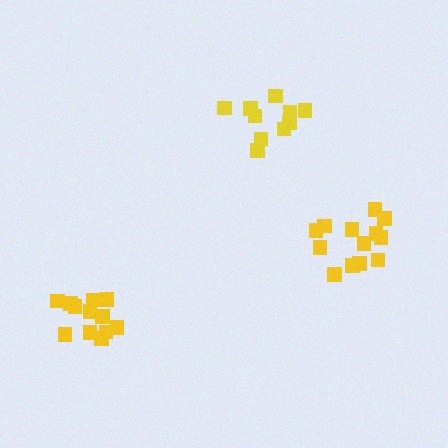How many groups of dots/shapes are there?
There are 3 groups.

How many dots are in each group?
Group 1: 12 dots, Group 2: 13 dots, Group 3: 10 dots (35 total).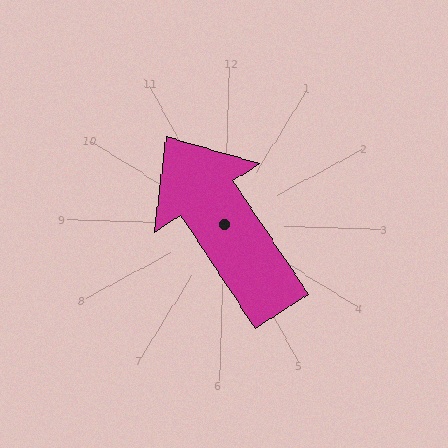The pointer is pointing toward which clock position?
Roughly 11 o'clock.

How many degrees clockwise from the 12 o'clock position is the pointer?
Approximately 325 degrees.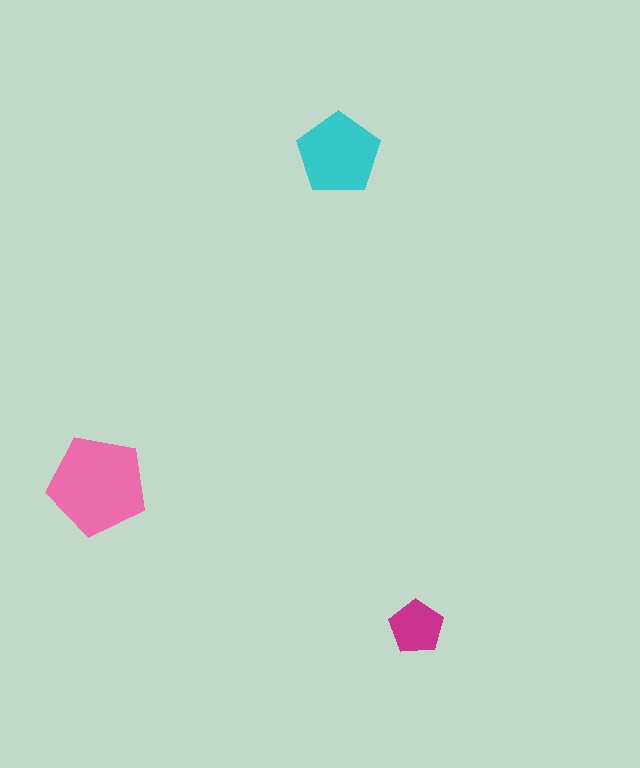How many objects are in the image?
There are 3 objects in the image.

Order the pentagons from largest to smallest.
the pink one, the cyan one, the magenta one.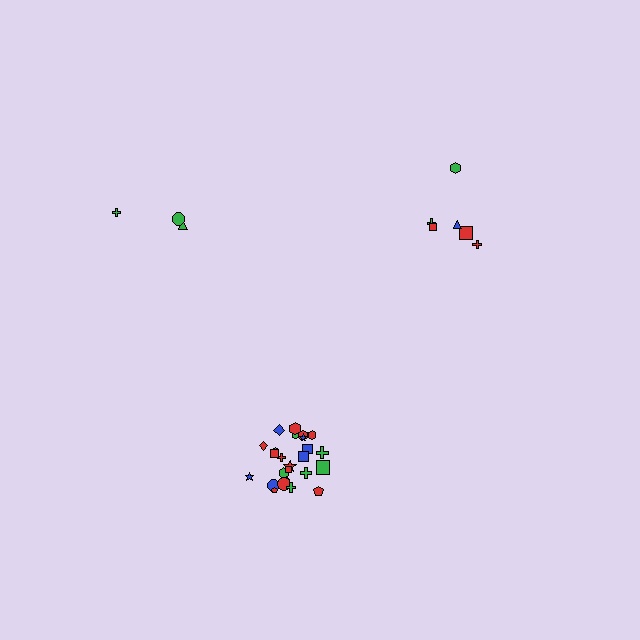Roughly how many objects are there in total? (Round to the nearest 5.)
Roughly 35 objects in total.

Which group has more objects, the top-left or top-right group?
The top-right group.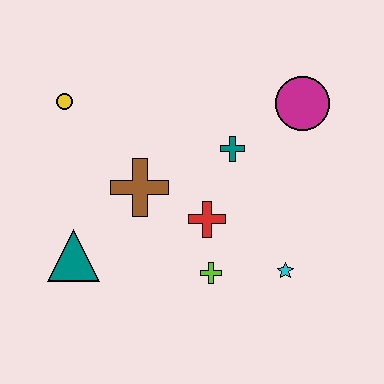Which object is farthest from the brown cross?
The magenta circle is farthest from the brown cross.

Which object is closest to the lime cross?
The red cross is closest to the lime cross.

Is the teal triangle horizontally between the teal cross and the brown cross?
No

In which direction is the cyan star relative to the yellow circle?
The cyan star is to the right of the yellow circle.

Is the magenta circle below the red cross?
No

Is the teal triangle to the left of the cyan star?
Yes